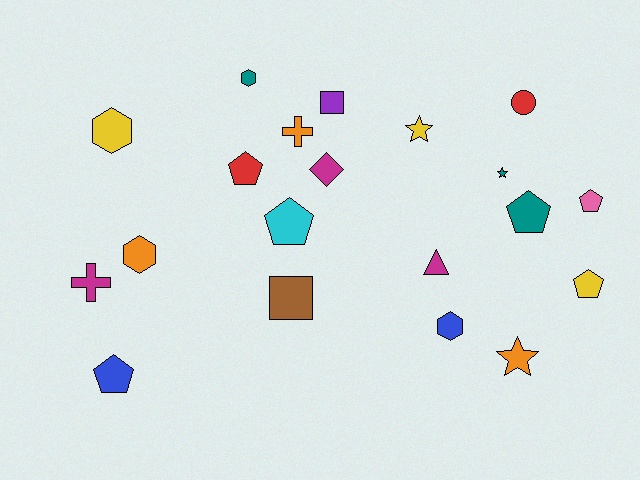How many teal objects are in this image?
There are 3 teal objects.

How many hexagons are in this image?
There are 4 hexagons.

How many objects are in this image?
There are 20 objects.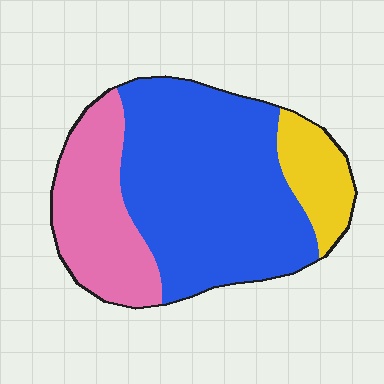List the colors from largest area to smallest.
From largest to smallest: blue, pink, yellow.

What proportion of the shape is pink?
Pink covers about 25% of the shape.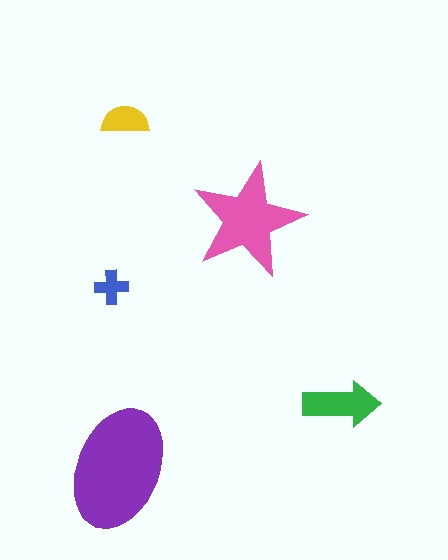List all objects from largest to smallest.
The purple ellipse, the pink star, the green arrow, the yellow semicircle, the blue cross.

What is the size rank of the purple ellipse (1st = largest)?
1st.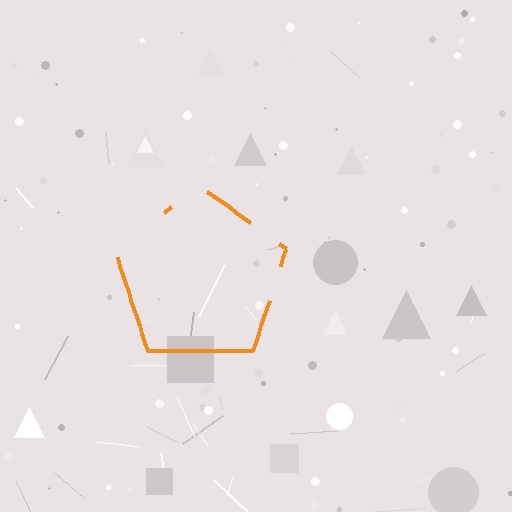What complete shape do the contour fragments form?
The contour fragments form a pentagon.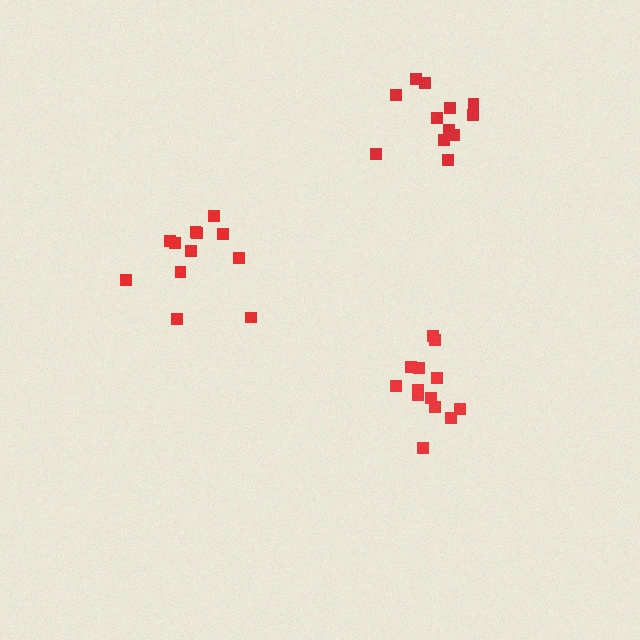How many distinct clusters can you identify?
There are 3 distinct clusters.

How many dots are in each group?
Group 1: 12 dots, Group 2: 13 dots, Group 3: 12 dots (37 total).